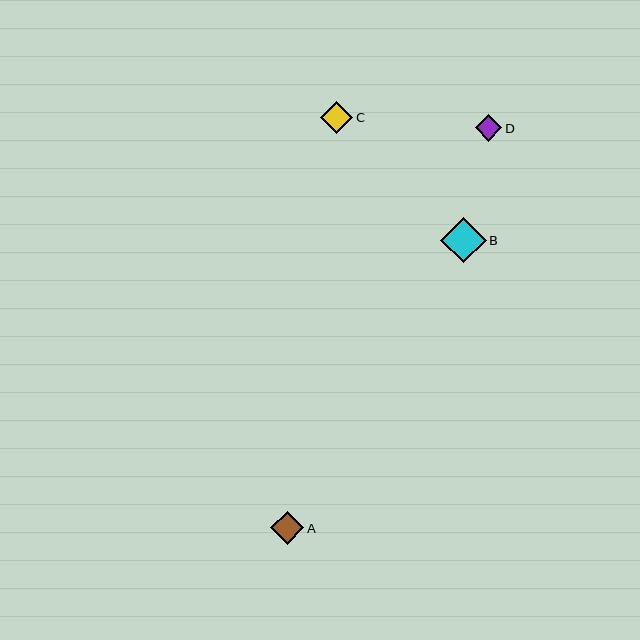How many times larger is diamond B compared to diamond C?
Diamond B is approximately 1.4 times the size of diamond C.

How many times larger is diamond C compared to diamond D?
Diamond C is approximately 1.2 times the size of diamond D.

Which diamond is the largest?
Diamond B is the largest with a size of approximately 45 pixels.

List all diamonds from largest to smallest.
From largest to smallest: B, A, C, D.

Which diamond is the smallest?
Diamond D is the smallest with a size of approximately 27 pixels.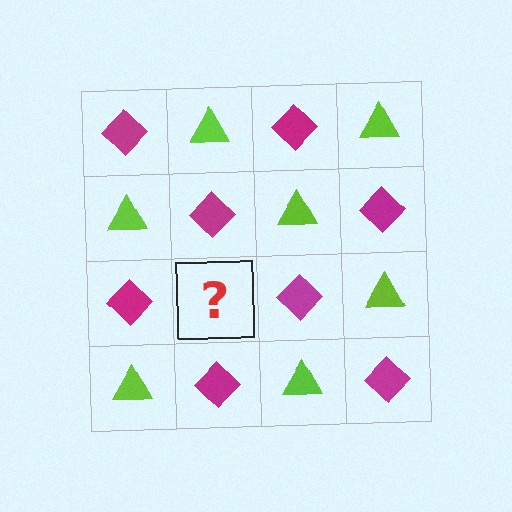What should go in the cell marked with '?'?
The missing cell should contain a lime triangle.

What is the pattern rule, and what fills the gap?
The rule is that it alternates magenta diamond and lime triangle in a checkerboard pattern. The gap should be filled with a lime triangle.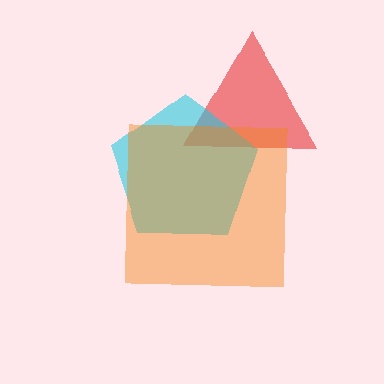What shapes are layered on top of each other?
The layered shapes are: a red triangle, a cyan pentagon, an orange square.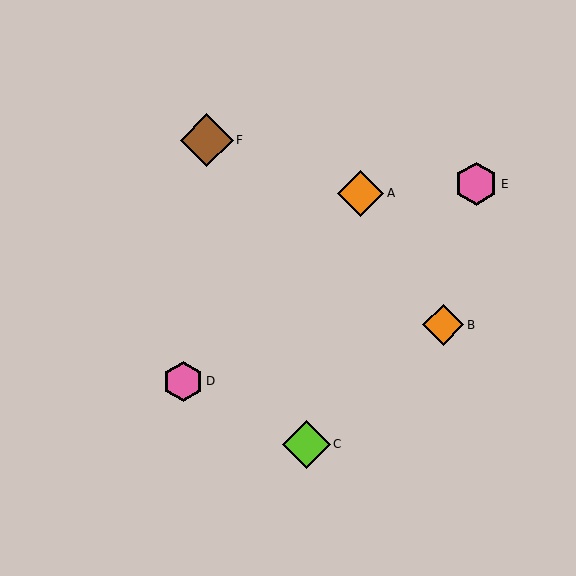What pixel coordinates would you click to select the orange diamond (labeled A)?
Click at (361, 193) to select the orange diamond A.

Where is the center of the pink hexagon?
The center of the pink hexagon is at (183, 381).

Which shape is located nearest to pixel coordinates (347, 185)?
The orange diamond (labeled A) at (361, 193) is nearest to that location.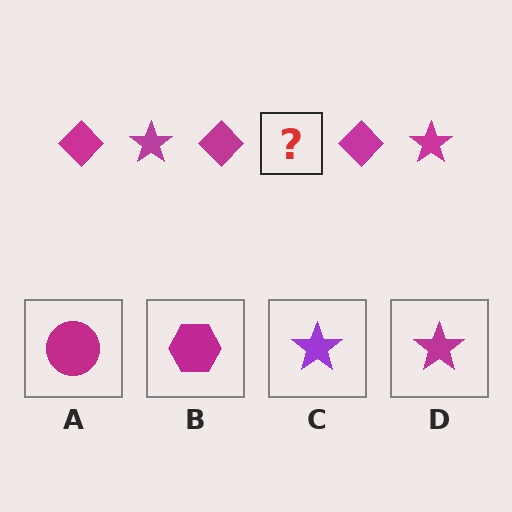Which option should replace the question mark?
Option D.